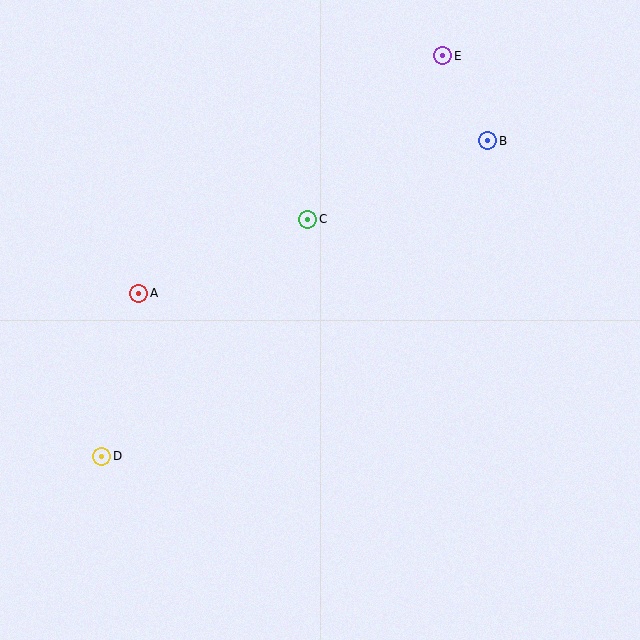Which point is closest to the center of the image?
Point C at (308, 219) is closest to the center.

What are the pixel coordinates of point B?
Point B is at (488, 141).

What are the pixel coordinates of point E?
Point E is at (443, 56).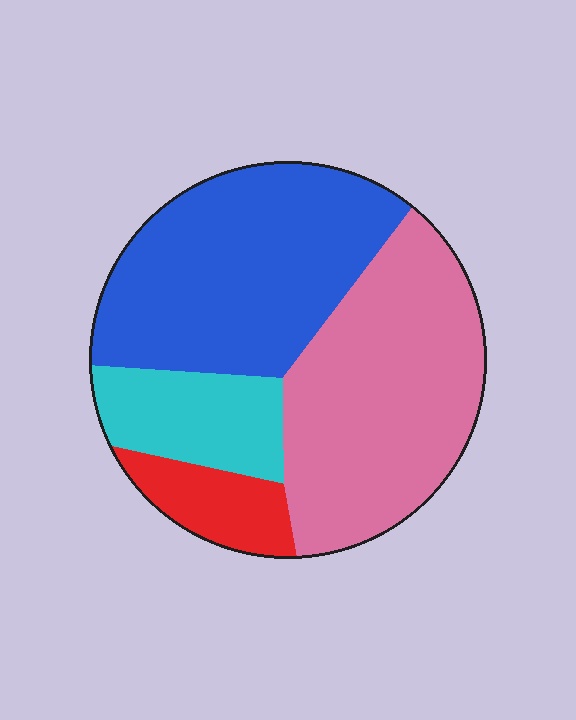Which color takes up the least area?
Red, at roughly 10%.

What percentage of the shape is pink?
Pink covers about 40% of the shape.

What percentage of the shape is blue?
Blue covers around 40% of the shape.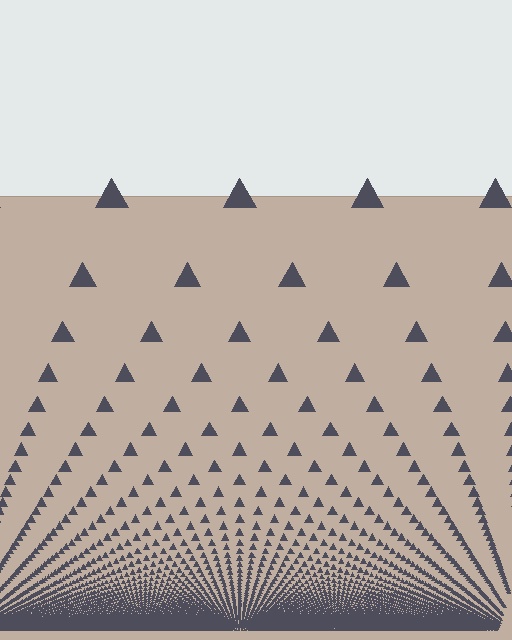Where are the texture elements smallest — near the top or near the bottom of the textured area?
Near the bottom.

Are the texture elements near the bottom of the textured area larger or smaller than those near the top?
Smaller. The gradient is inverted — elements near the bottom are smaller and denser.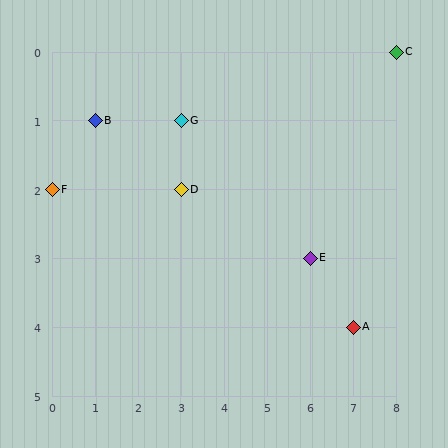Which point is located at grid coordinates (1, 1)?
Point B is at (1, 1).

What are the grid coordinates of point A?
Point A is at grid coordinates (7, 4).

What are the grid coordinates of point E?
Point E is at grid coordinates (6, 3).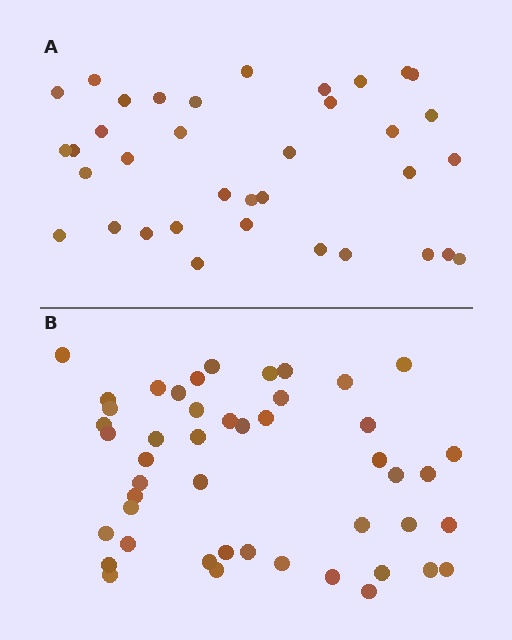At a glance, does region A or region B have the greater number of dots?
Region B (the bottom region) has more dots.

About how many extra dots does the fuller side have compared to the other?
Region B has roughly 12 or so more dots than region A.